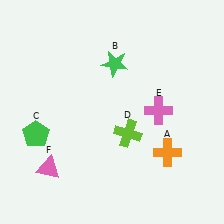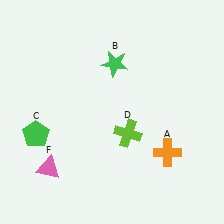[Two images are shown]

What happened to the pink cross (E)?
The pink cross (E) was removed in Image 2. It was in the top-right area of Image 1.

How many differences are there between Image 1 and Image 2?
There is 1 difference between the two images.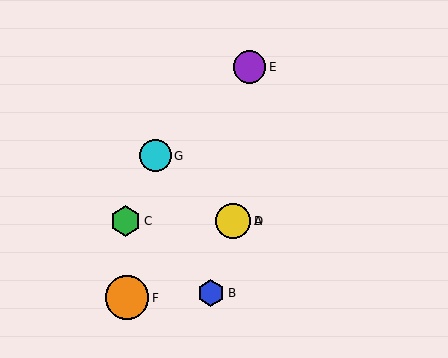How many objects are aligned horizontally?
3 objects (A, C, D) are aligned horizontally.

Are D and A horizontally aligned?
Yes, both are at y≈221.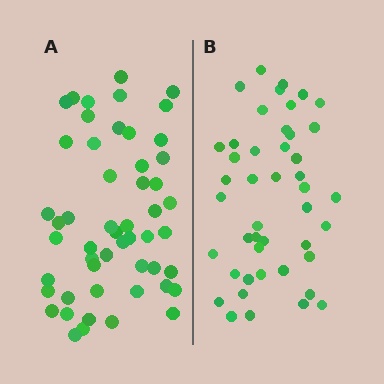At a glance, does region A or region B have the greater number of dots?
Region A (the left region) has more dots.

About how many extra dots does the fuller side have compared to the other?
Region A has roughly 8 or so more dots than region B.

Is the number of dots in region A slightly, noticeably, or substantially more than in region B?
Region A has only slightly more — the two regions are fairly close. The ratio is roughly 1.2 to 1.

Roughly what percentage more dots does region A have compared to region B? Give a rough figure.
About 15% more.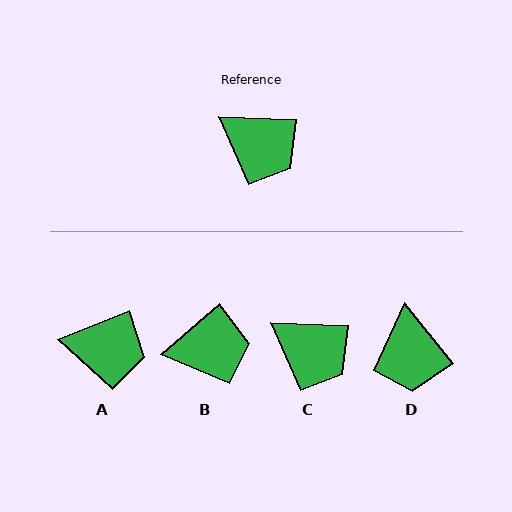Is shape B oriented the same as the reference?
No, it is off by about 44 degrees.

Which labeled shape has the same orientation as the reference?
C.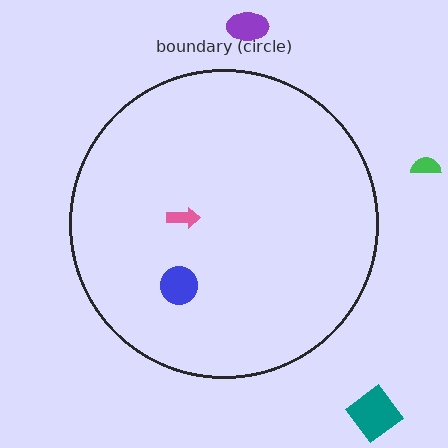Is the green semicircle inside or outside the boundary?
Outside.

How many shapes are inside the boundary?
2 inside, 3 outside.